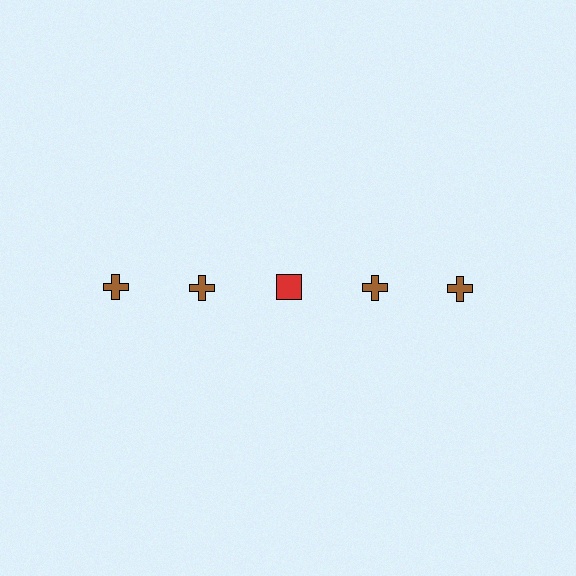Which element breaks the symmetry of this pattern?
The red square in the top row, center column breaks the symmetry. All other shapes are brown crosses.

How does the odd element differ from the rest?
It differs in both color (red instead of brown) and shape (square instead of cross).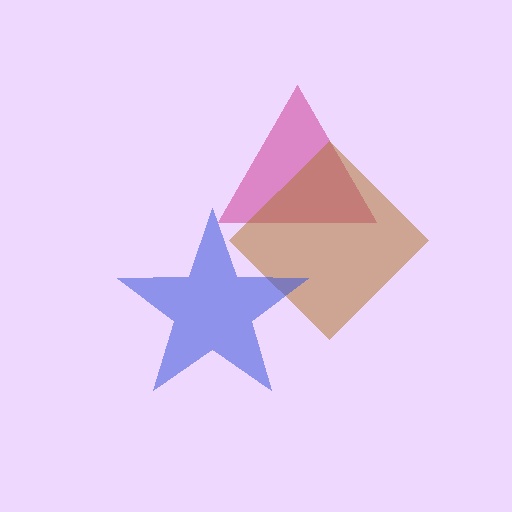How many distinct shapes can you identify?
There are 3 distinct shapes: a magenta triangle, a brown diamond, a blue star.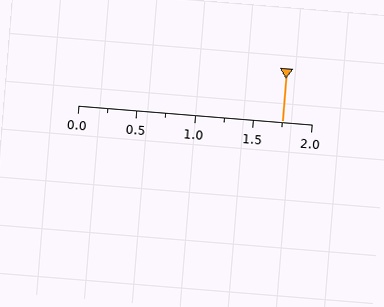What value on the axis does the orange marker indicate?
The marker indicates approximately 1.75.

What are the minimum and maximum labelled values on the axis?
The axis runs from 0.0 to 2.0.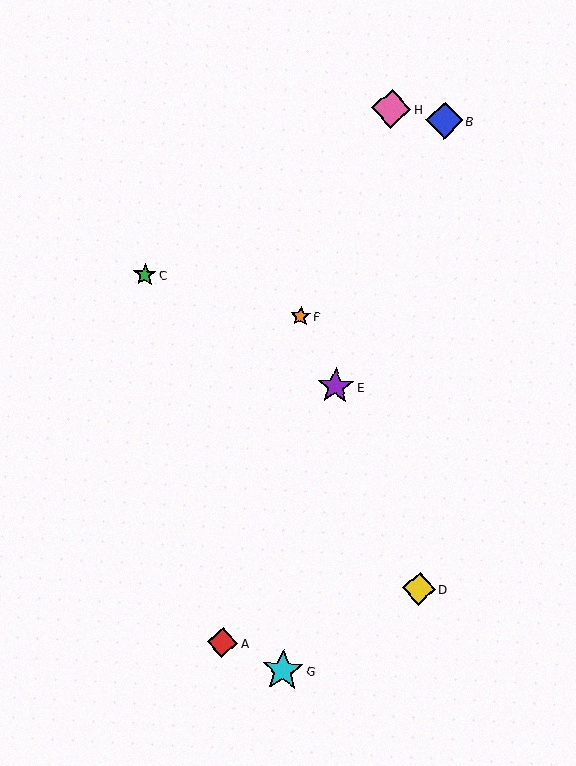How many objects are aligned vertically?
2 objects (F, G) are aligned vertically.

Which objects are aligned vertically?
Objects F, G are aligned vertically.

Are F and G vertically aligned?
Yes, both are at x≈301.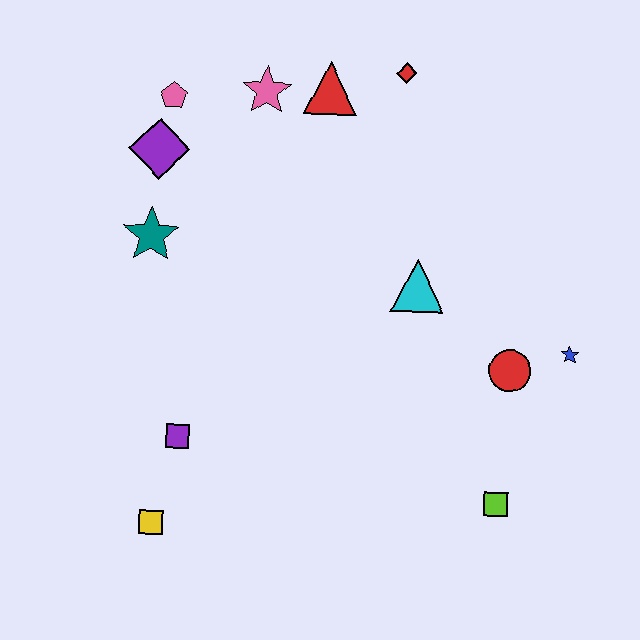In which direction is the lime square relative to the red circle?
The lime square is below the red circle.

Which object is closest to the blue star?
The red circle is closest to the blue star.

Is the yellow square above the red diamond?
No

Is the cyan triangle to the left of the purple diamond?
No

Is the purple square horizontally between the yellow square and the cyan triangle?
Yes